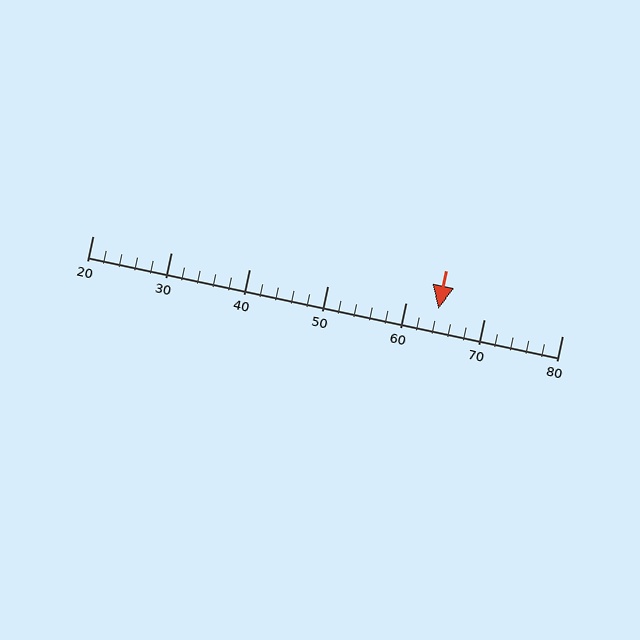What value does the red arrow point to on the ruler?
The red arrow points to approximately 64.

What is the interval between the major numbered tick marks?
The major tick marks are spaced 10 units apart.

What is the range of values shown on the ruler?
The ruler shows values from 20 to 80.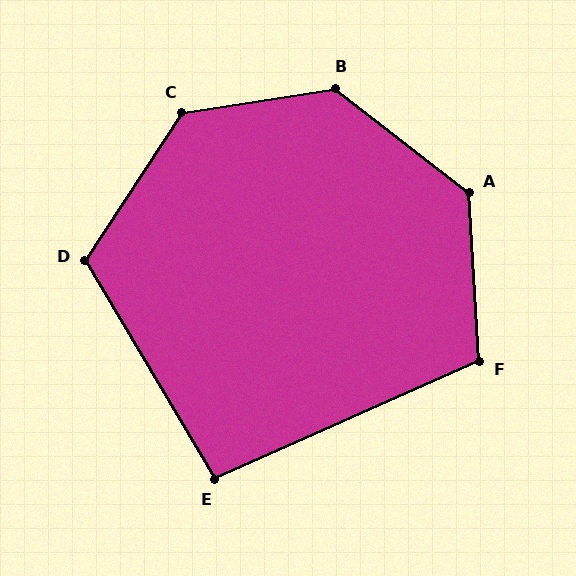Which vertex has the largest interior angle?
B, at approximately 133 degrees.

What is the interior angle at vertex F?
Approximately 111 degrees (obtuse).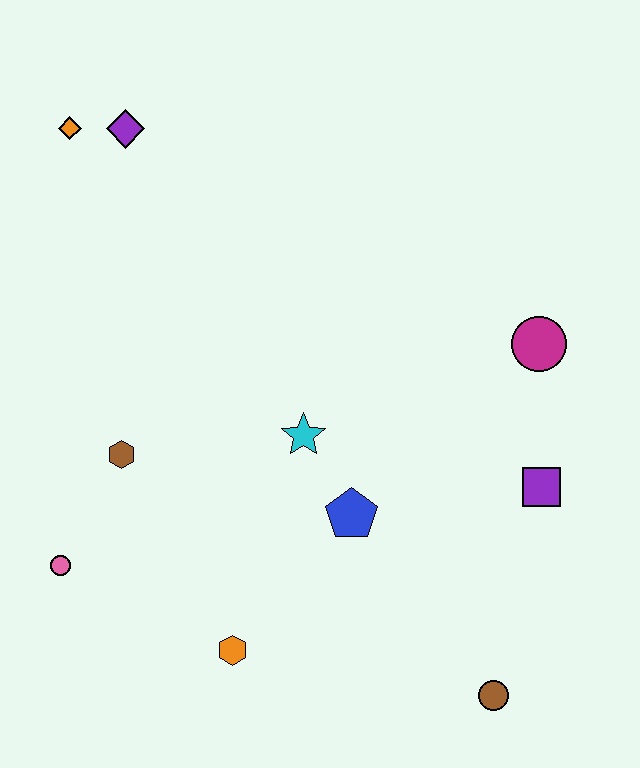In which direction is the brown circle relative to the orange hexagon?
The brown circle is to the right of the orange hexagon.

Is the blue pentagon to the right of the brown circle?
No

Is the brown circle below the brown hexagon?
Yes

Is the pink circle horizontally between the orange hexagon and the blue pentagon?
No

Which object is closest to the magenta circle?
The purple square is closest to the magenta circle.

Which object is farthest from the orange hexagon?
The orange diamond is farthest from the orange hexagon.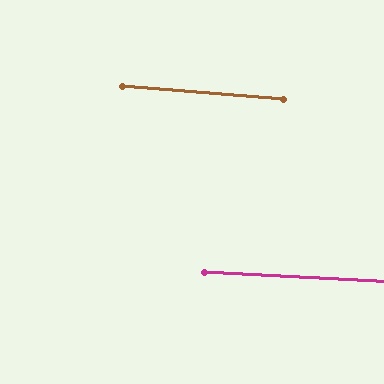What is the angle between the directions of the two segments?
Approximately 2 degrees.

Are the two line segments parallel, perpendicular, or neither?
Parallel — their directions differ by only 1.7°.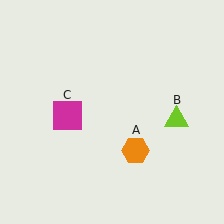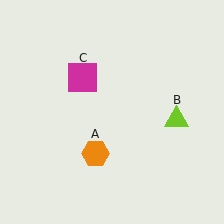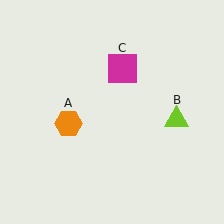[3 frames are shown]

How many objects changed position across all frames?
2 objects changed position: orange hexagon (object A), magenta square (object C).